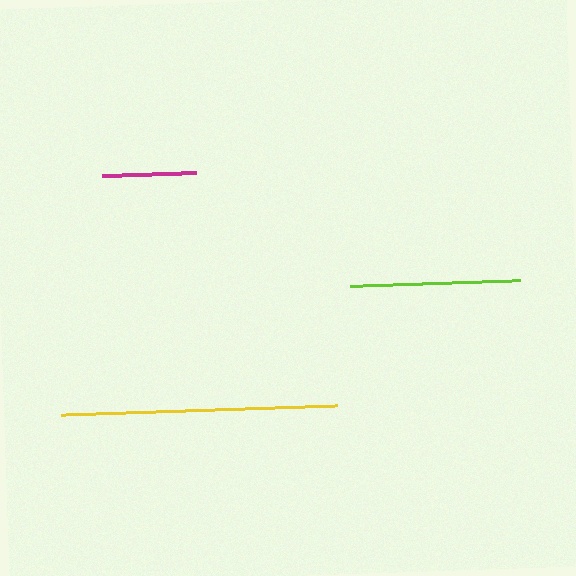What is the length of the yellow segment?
The yellow segment is approximately 276 pixels long.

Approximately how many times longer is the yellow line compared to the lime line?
The yellow line is approximately 1.6 times the length of the lime line.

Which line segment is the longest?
The yellow line is the longest at approximately 276 pixels.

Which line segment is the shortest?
The magenta line is the shortest at approximately 94 pixels.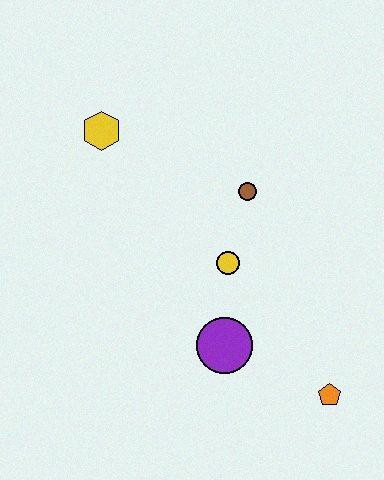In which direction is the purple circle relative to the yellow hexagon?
The purple circle is below the yellow hexagon.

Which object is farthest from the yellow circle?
The yellow hexagon is farthest from the yellow circle.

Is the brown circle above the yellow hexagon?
No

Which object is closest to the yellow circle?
The brown circle is closest to the yellow circle.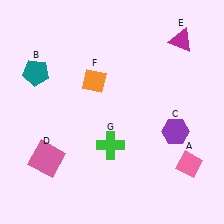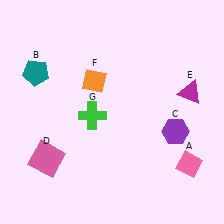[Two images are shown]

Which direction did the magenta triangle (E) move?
The magenta triangle (E) moved down.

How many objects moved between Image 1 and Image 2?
2 objects moved between the two images.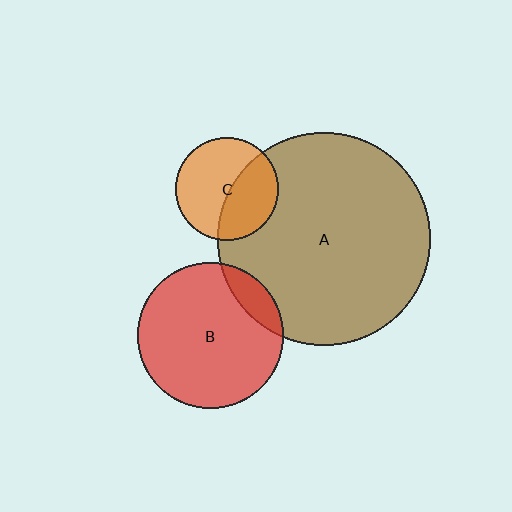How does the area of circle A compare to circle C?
Approximately 4.2 times.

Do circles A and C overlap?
Yes.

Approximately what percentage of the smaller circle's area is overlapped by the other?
Approximately 40%.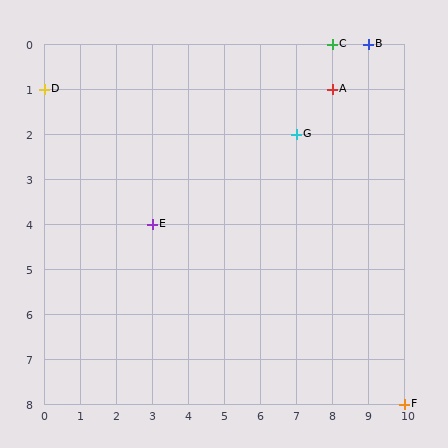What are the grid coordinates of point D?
Point D is at grid coordinates (0, 1).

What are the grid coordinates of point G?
Point G is at grid coordinates (7, 2).